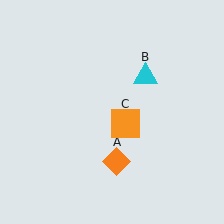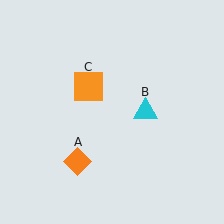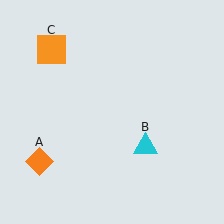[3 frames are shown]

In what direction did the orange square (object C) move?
The orange square (object C) moved up and to the left.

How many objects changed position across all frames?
3 objects changed position: orange diamond (object A), cyan triangle (object B), orange square (object C).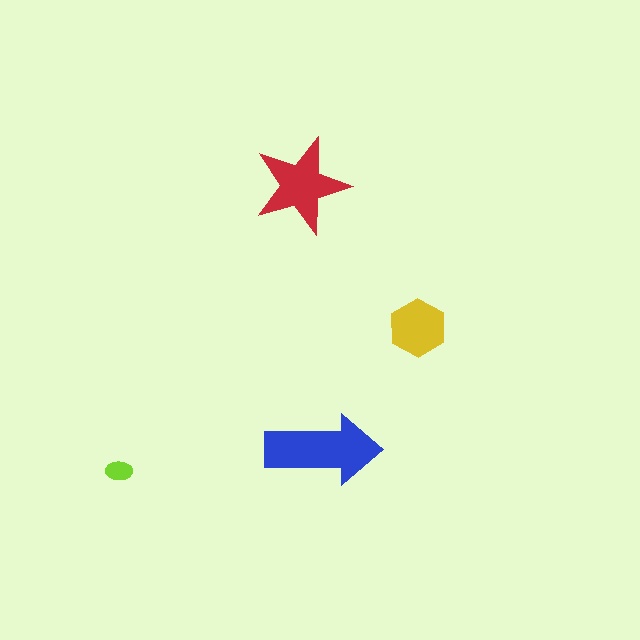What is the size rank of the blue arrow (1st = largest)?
1st.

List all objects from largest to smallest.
The blue arrow, the red star, the yellow hexagon, the lime ellipse.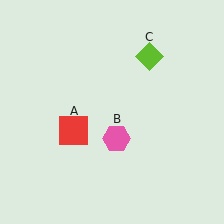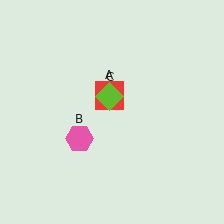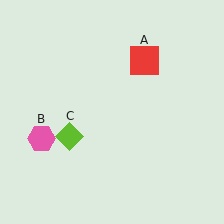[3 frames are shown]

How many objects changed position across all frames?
3 objects changed position: red square (object A), pink hexagon (object B), lime diamond (object C).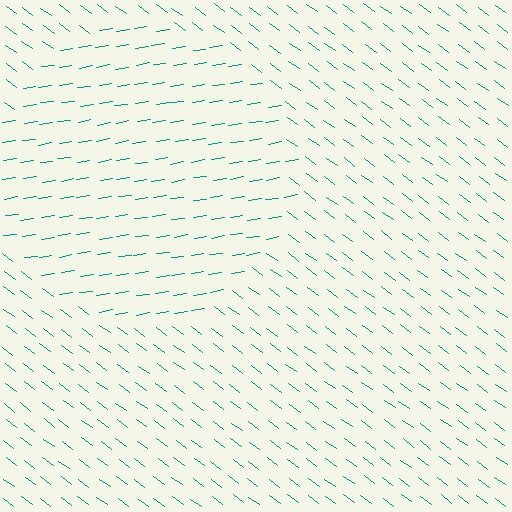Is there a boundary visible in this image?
Yes, there is a texture boundary formed by a change in line orientation.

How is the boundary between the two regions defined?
The boundary is defined purely by a change in line orientation (approximately 45 degrees difference). All lines are the same color and thickness.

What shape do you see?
I see a circle.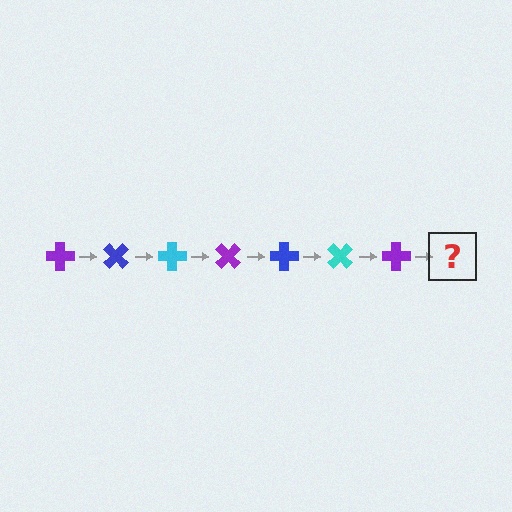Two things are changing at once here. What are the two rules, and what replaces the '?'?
The two rules are that it rotates 45 degrees each step and the color cycles through purple, blue, and cyan. The '?' should be a blue cross, rotated 315 degrees from the start.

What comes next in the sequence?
The next element should be a blue cross, rotated 315 degrees from the start.